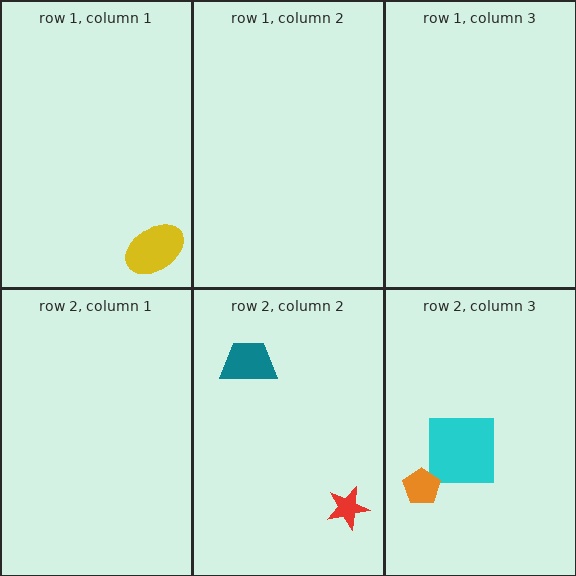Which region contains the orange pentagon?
The row 2, column 3 region.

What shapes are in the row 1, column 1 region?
The yellow ellipse.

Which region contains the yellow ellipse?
The row 1, column 1 region.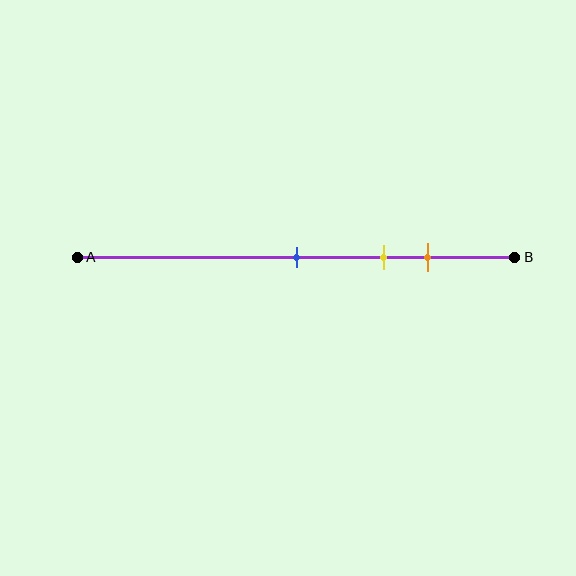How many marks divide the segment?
There are 3 marks dividing the segment.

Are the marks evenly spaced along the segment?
Yes, the marks are approximately evenly spaced.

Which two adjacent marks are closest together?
The yellow and orange marks are the closest adjacent pair.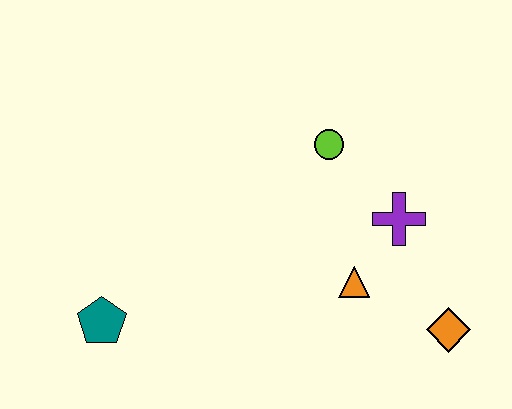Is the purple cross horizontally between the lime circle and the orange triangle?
No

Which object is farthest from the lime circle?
The teal pentagon is farthest from the lime circle.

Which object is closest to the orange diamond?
The orange triangle is closest to the orange diamond.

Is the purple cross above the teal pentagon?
Yes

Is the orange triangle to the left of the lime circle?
No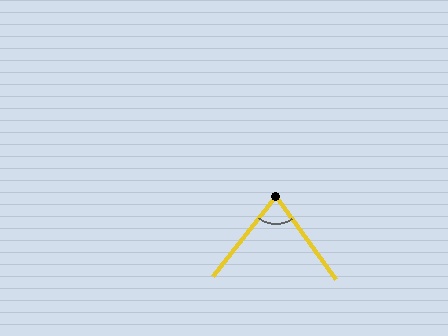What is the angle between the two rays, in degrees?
Approximately 74 degrees.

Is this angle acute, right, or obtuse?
It is acute.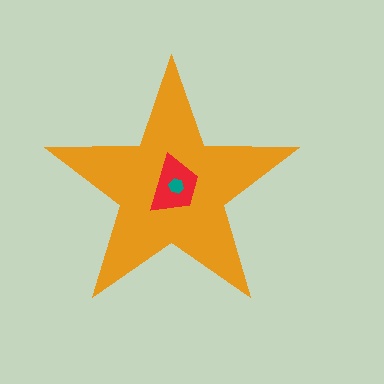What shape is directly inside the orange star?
The red trapezoid.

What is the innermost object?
The teal hexagon.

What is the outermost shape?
The orange star.